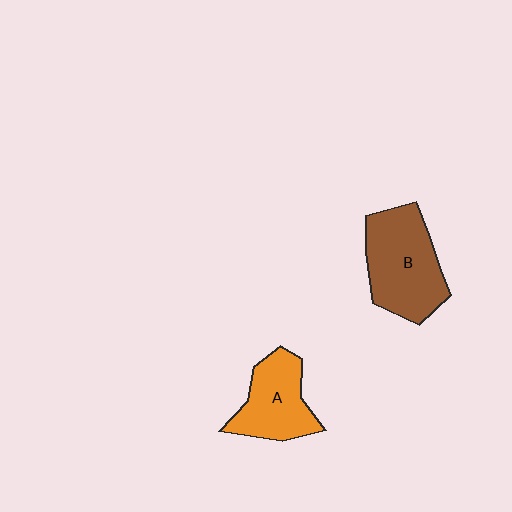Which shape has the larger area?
Shape B (brown).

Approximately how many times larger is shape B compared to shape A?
Approximately 1.3 times.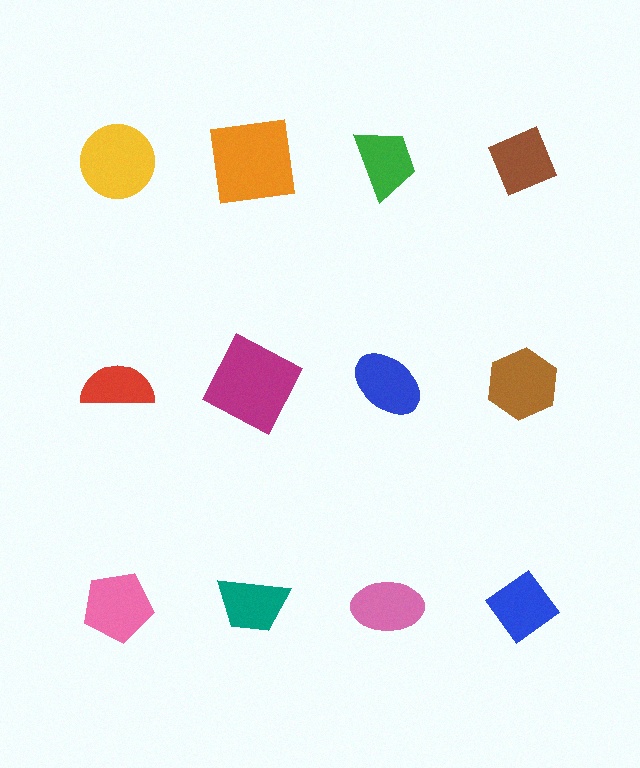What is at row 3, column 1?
A pink pentagon.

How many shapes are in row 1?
4 shapes.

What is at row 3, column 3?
A pink ellipse.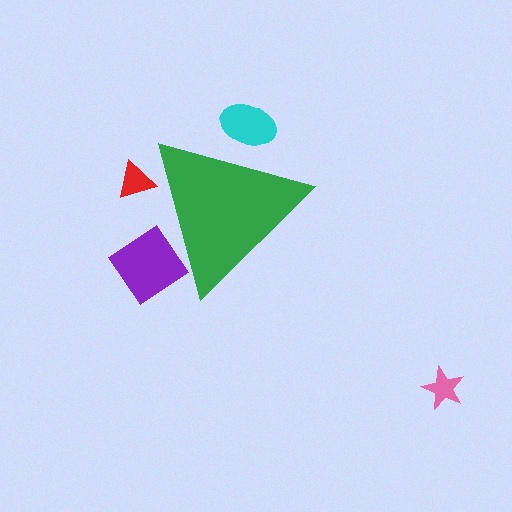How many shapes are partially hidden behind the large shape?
3 shapes are partially hidden.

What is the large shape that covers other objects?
A green triangle.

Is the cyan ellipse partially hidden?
Yes, the cyan ellipse is partially hidden behind the green triangle.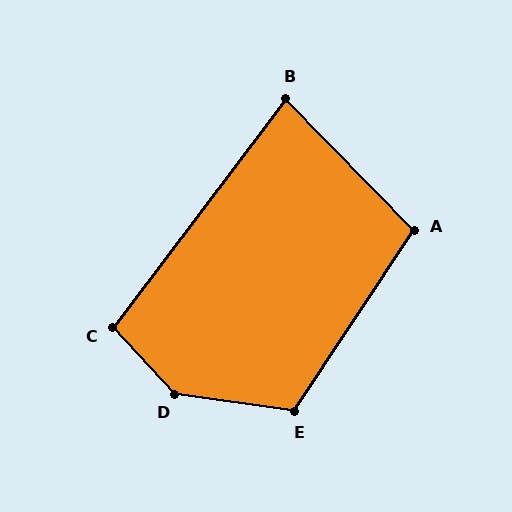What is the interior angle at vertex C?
Approximately 100 degrees (obtuse).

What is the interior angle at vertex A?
Approximately 102 degrees (obtuse).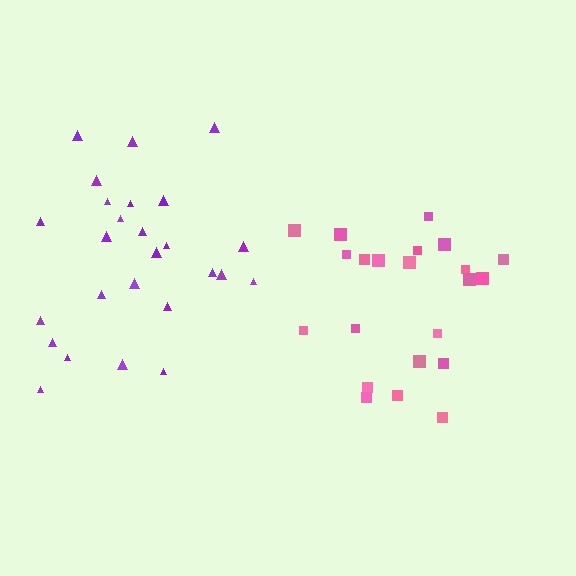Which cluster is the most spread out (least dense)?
Pink.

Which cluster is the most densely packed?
Purple.